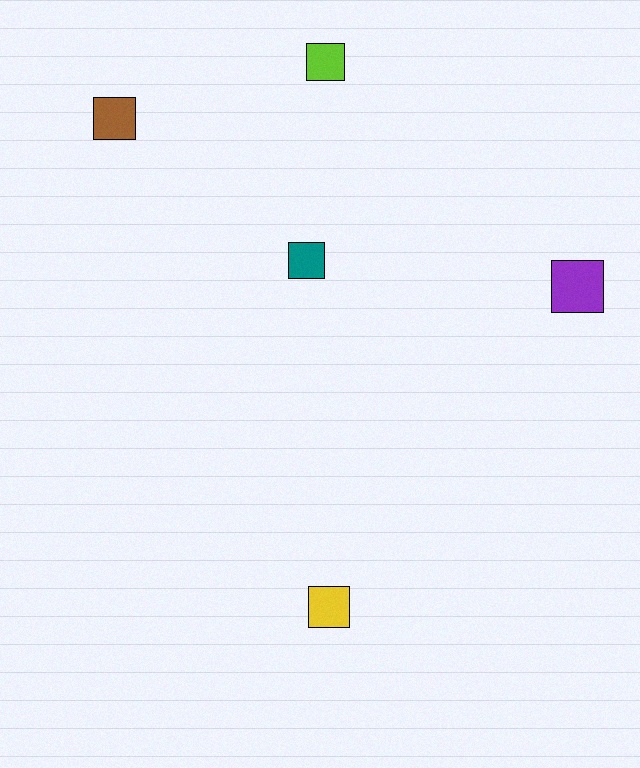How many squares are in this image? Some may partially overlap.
There are 5 squares.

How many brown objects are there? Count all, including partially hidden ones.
There is 1 brown object.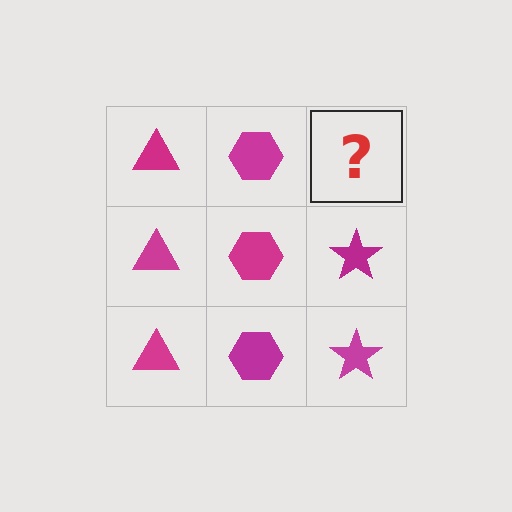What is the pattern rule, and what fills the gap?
The rule is that each column has a consistent shape. The gap should be filled with a magenta star.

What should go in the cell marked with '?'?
The missing cell should contain a magenta star.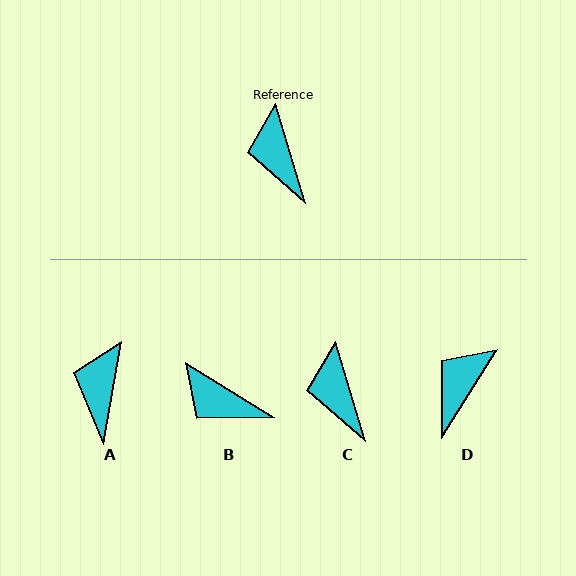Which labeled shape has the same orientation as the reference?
C.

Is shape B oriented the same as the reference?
No, it is off by about 42 degrees.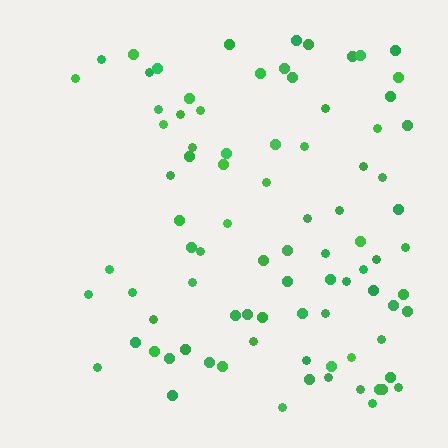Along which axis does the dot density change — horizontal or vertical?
Horizontal.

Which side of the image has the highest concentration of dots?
The right.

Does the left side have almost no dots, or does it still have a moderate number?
Still a moderate number, just noticeably fewer than the right.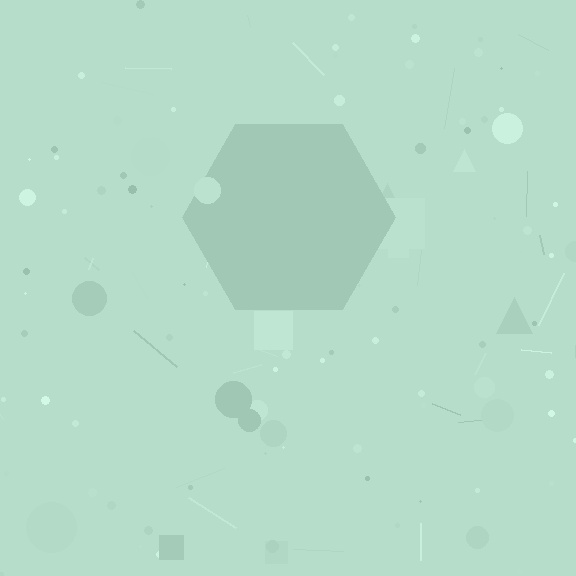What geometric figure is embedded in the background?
A hexagon is embedded in the background.